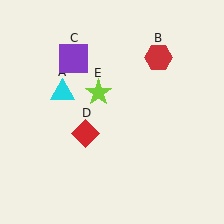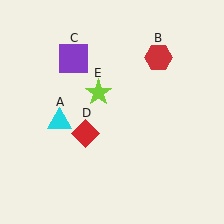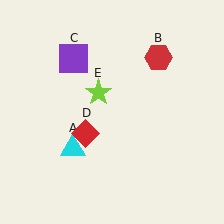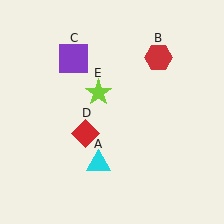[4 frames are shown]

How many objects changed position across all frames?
1 object changed position: cyan triangle (object A).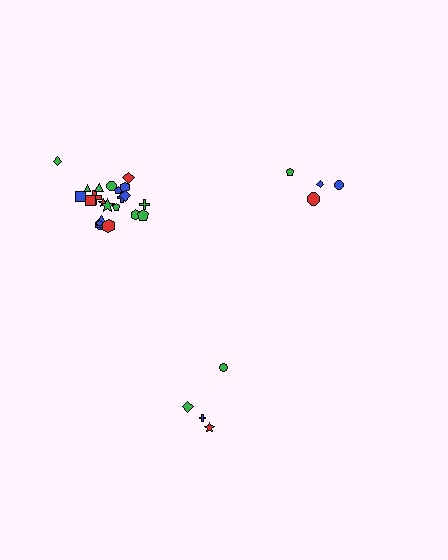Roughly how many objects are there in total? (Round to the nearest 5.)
Roughly 30 objects in total.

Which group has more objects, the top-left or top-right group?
The top-left group.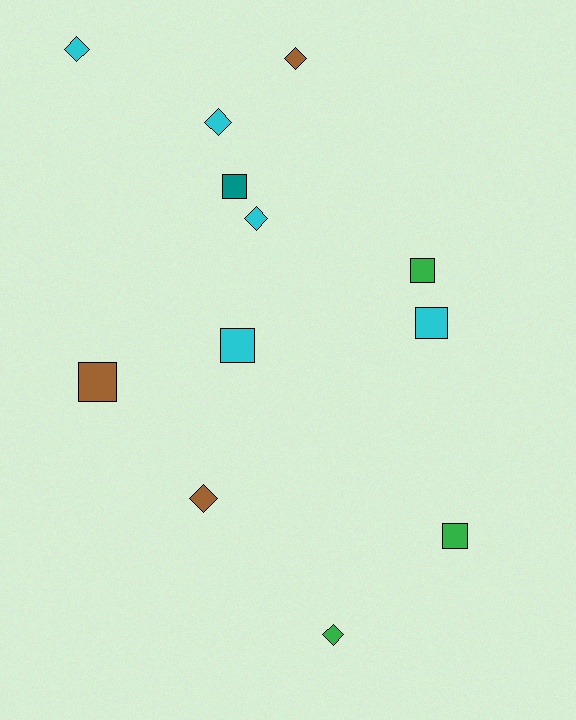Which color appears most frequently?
Cyan, with 5 objects.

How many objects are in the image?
There are 12 objects.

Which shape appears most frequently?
Diamond, with 6 objects.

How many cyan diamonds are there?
There are 3 cyan diamonds.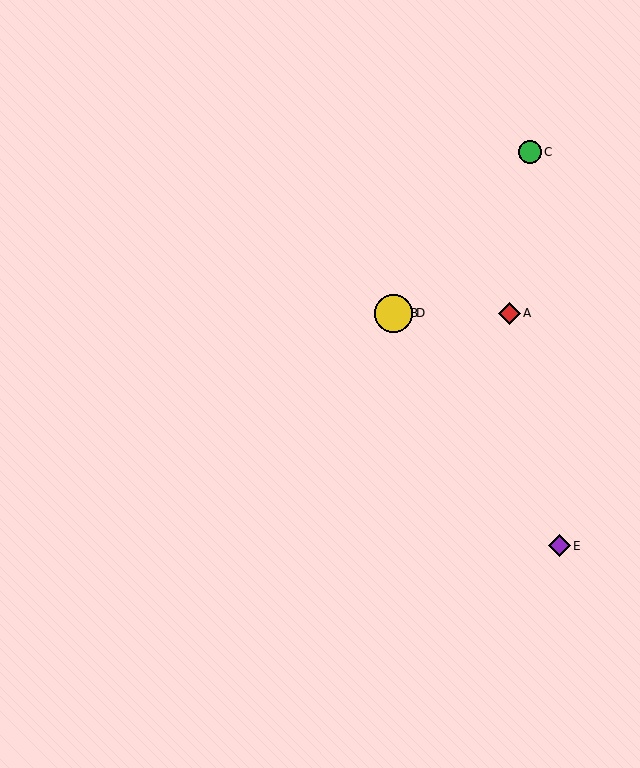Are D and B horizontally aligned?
Yes, both are at y≈313.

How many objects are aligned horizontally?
3 objects (A, B, D) are aligned horizontally.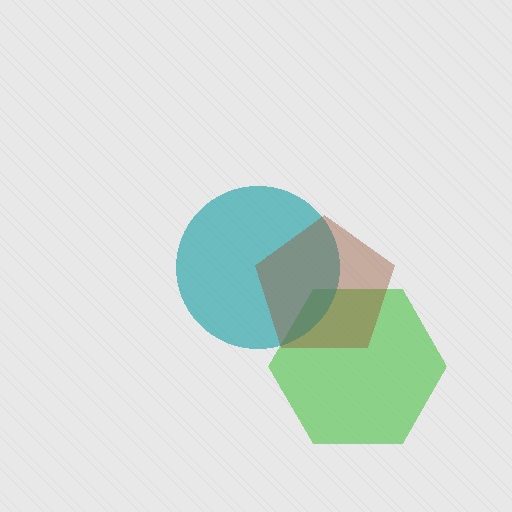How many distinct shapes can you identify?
There are 3 distinct shapes: a green hexagon, a teal circle, a brown pentagon.